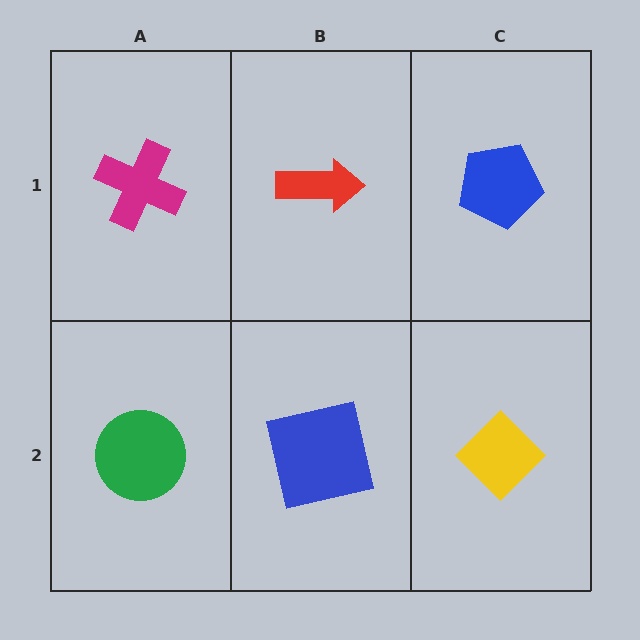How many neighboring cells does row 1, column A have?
2.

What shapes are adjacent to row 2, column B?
A red arrow (row 1, column B), a green circle (row 2, column A), a yellow diamond (row 2, column C).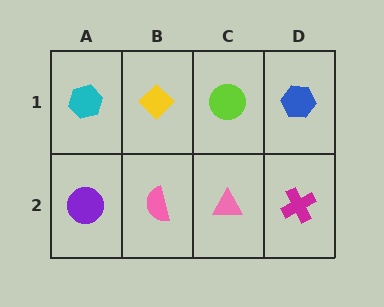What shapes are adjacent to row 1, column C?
A pink triangle (row 2, column C), a yellow diamond (row 1, column B), a blue hexagon (row 1, column D).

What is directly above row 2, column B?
A yellow diamond.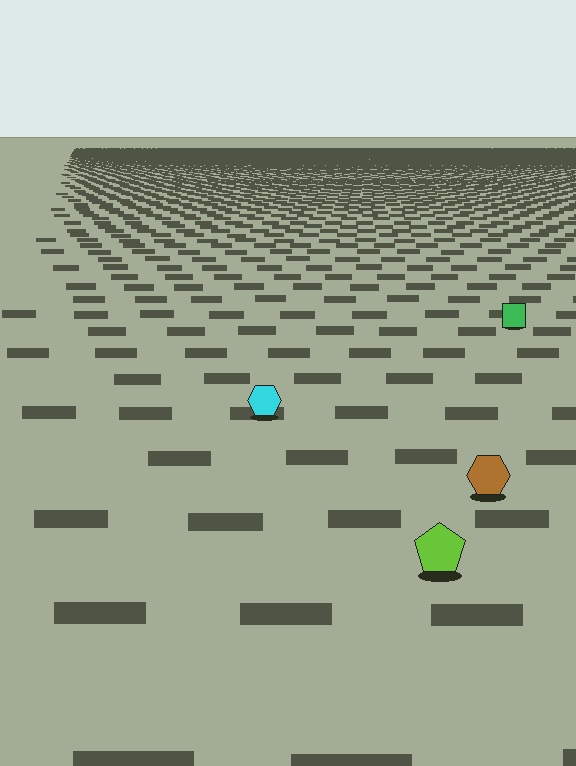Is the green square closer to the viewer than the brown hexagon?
No. The brown hexagon is closer — you can tell from the texture gradient: the ground texture is coarser near it.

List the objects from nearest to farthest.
From nearest to farthest: the lime pentagon, the brown hexagon, the cyan hexagon, the green square.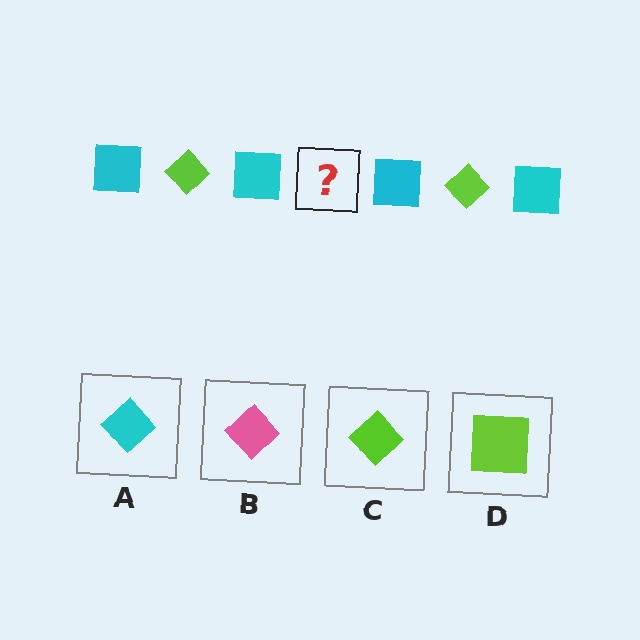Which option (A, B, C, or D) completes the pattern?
C.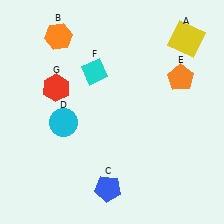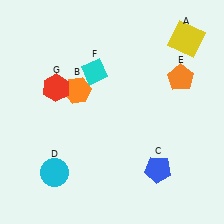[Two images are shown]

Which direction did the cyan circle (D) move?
The cyan circle (D) moved down.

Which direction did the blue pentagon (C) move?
The blue pentagon (C) moved right.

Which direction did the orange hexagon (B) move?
The orange hexagon (B) moved down.